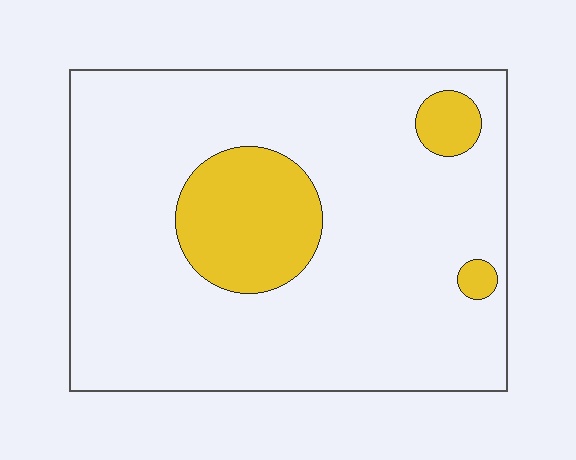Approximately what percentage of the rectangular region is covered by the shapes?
Approximately 15%.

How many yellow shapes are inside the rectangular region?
3.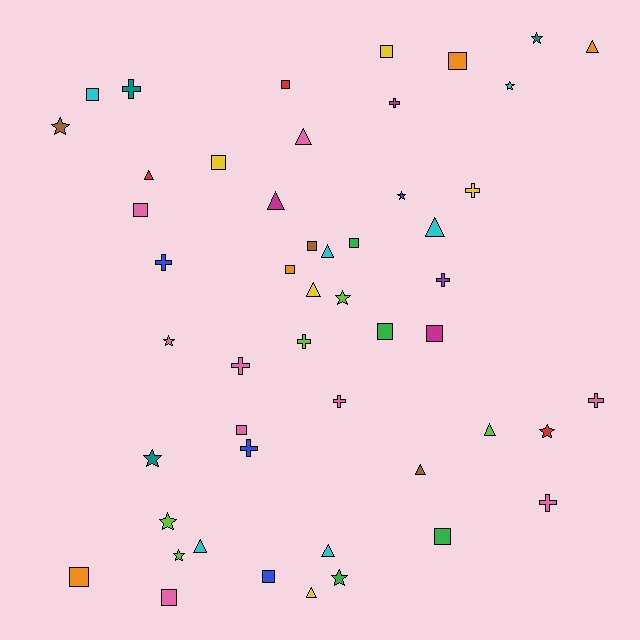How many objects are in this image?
There are 50 objects.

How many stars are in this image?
There are 11 stars.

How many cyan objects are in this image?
There are 6 cyan objects.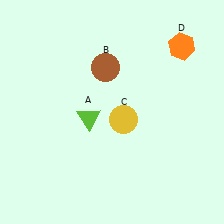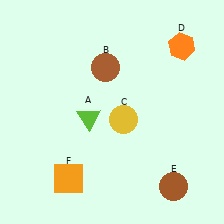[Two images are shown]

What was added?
A brown circle (E), an orange square (F) were added in Image 2.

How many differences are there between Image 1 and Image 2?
There are 2 differences between the two images.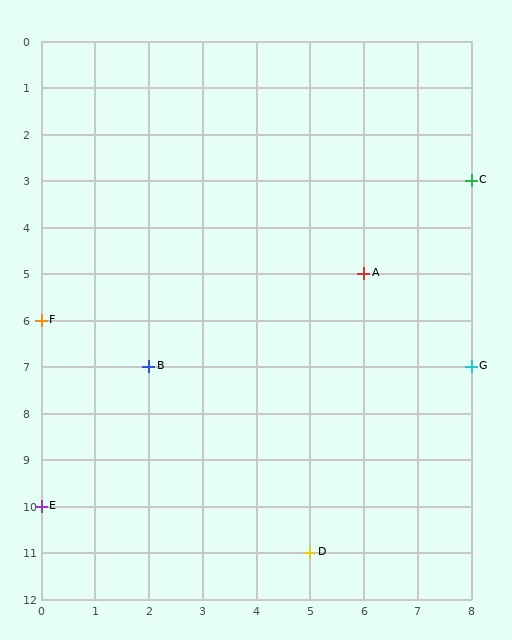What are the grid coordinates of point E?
Point E is at grid coordinates (0, 10).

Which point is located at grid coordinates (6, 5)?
Point A is at (6, 5).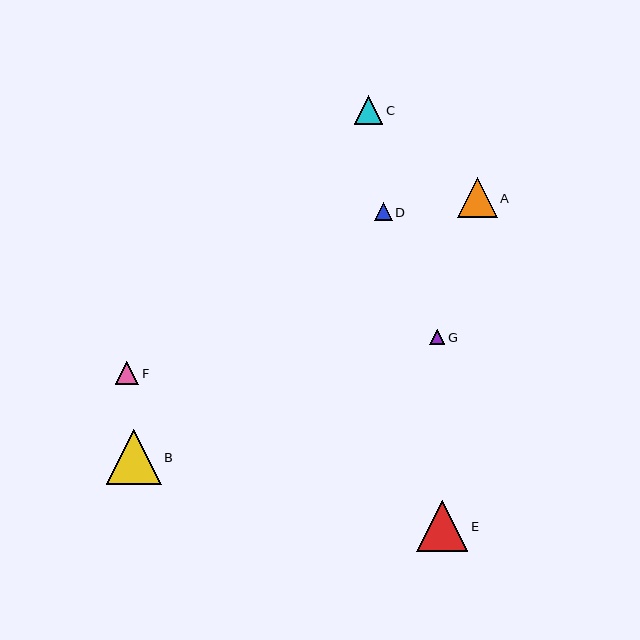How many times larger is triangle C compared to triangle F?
Triangle C is approximately 1.2 times the size of triangle F.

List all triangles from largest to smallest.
From largest to smallest: B, E, A, C, F, D, G.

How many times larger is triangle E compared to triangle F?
Triangle E is approximately 2.2 times the size of triangle F.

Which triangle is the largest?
Triangle B is the largest with a size of approximately 55 pixels.